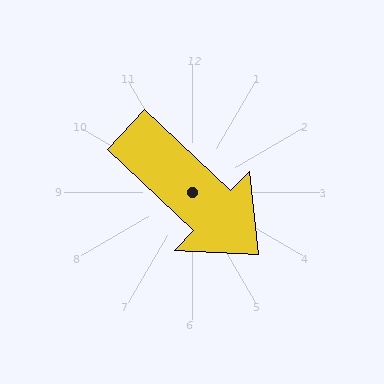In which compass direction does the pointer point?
Southeast.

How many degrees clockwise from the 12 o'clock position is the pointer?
Approximately 133 degrees.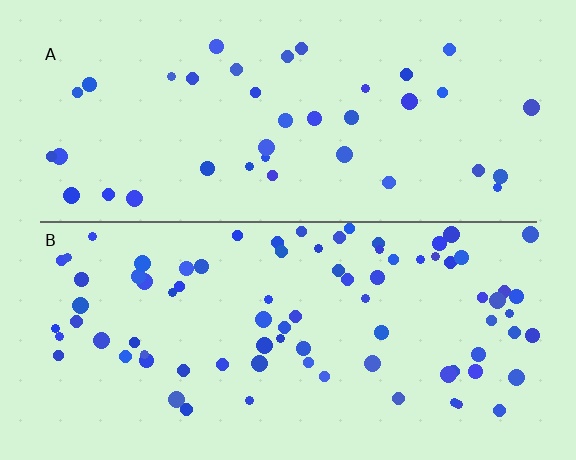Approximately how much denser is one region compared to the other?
Approximately 2.0× — region B over region A.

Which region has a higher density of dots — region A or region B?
B (the bottom).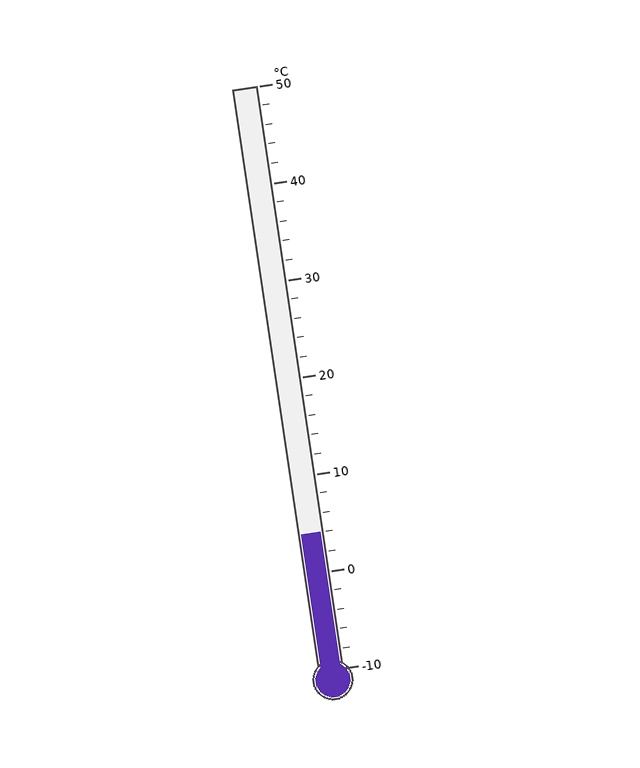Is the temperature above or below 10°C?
The temperature is below 10°C.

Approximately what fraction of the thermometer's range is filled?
The thermometer is filled to approximately 25% of its range.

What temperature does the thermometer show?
The thermometer shows approximately 4°C.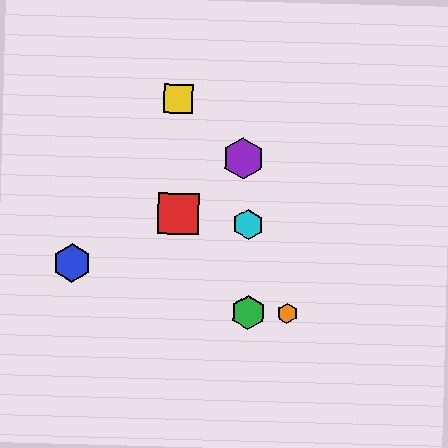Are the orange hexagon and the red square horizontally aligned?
No, the orange hexagon is at y≈313 and the red square is at y≈214.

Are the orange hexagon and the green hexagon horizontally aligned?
Yes, both are at y≈313.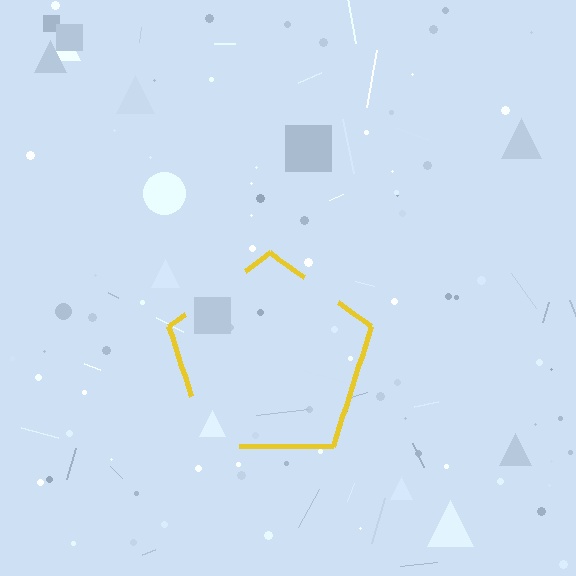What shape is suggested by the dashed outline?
The dashed outline suggests a pentagon.